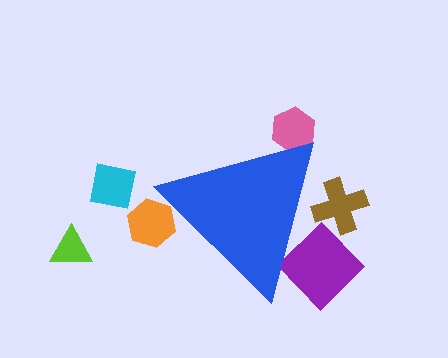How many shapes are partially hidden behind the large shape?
4 shapes are partially hidden.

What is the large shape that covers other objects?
A blue triangle.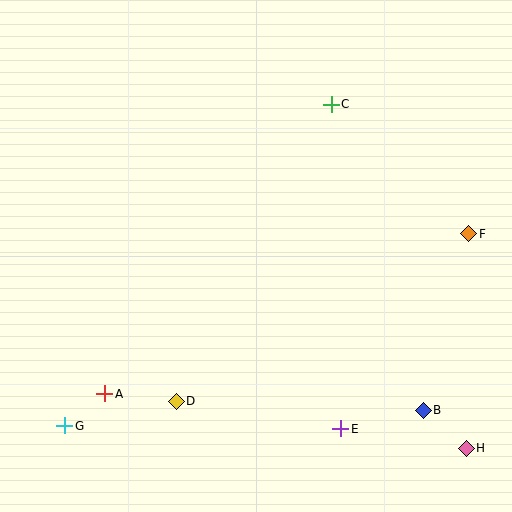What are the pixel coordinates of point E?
Point E is at (341, 429).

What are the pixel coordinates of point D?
Point D is at (176, 401).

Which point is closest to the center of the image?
Point D at (176, 401) is closest to the center.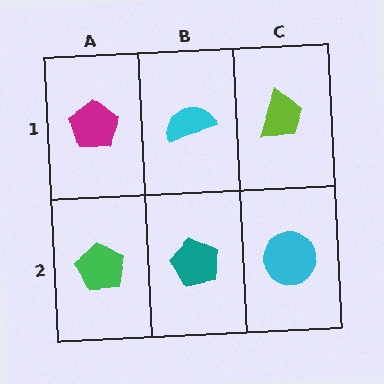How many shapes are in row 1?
3 shapes.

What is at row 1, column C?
A lime trapezoid.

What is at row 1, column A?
A magenta pentagon.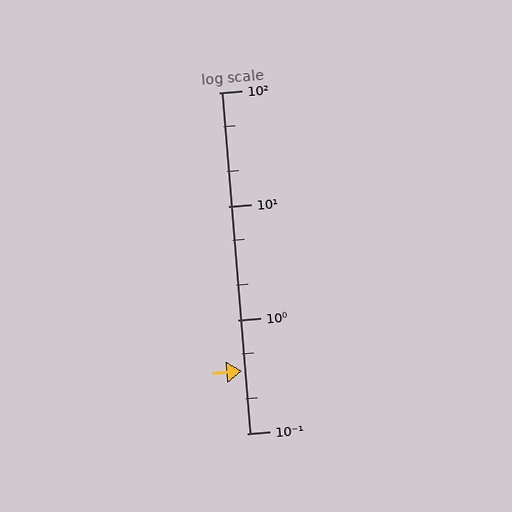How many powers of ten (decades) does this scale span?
The scale spans 3 decades, from 0.1 to 100.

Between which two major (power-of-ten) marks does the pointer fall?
The pointer is between 0.1 and 1.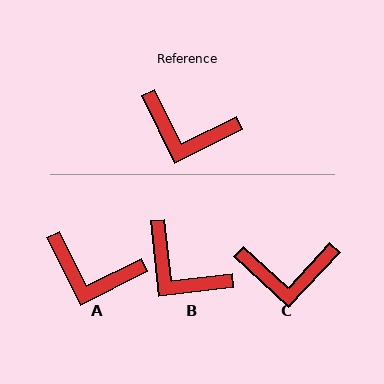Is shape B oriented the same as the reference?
No, it is off by about 20 degrees.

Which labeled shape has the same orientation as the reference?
A.